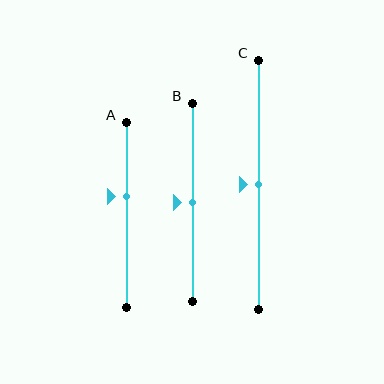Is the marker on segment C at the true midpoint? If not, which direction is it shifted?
Yes, the marker on segment C is at the true midpoint.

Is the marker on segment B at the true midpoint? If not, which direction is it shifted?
Yes, the marker on segment B is at the true midpoint.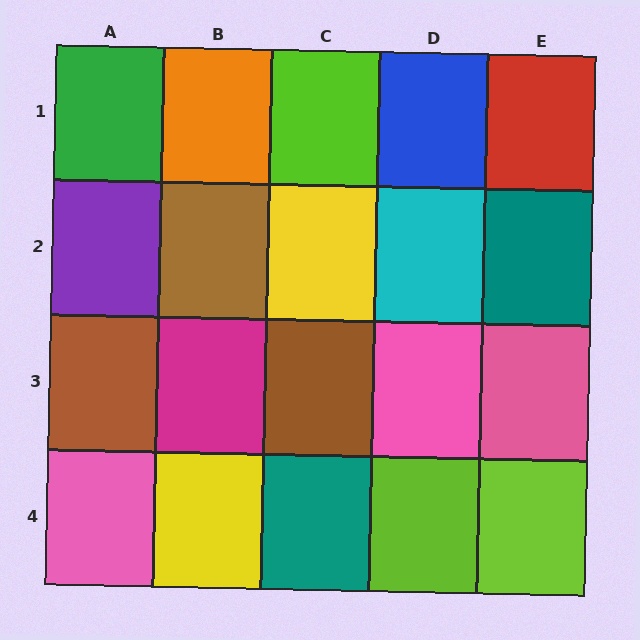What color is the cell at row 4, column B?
Yellow.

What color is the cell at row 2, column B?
Brown.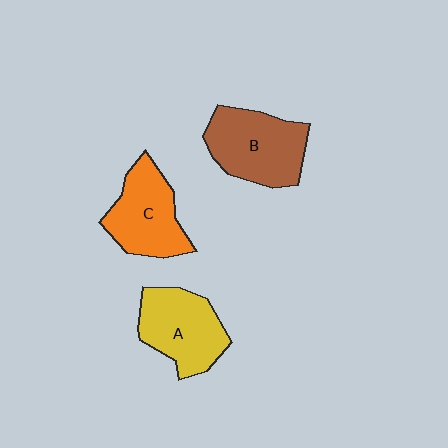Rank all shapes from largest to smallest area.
From largest to smallest: B (brown), A (yellow), C (orange).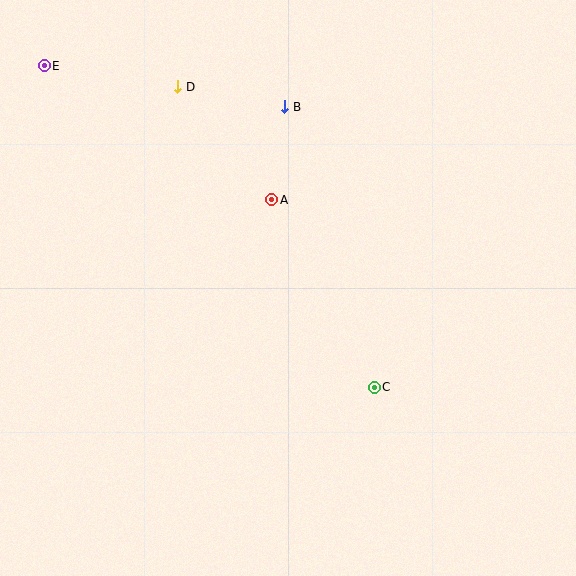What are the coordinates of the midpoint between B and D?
The midpoint between B and D is at (231, 97).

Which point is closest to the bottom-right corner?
Point C is closest to the bottom-right corner.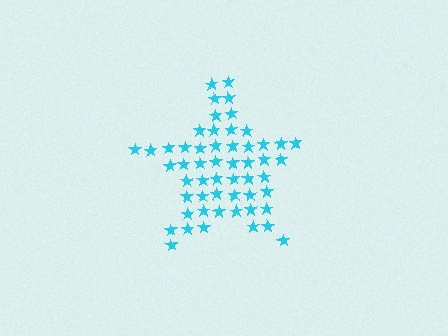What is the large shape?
The large shape is a star.